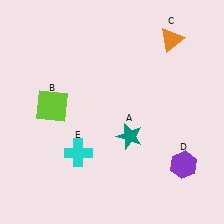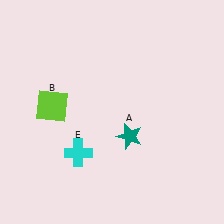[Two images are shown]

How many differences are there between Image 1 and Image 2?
There are 2 differences between the two images.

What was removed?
The orange triangle (C), the purple hexagon (D) were removed in Image 2.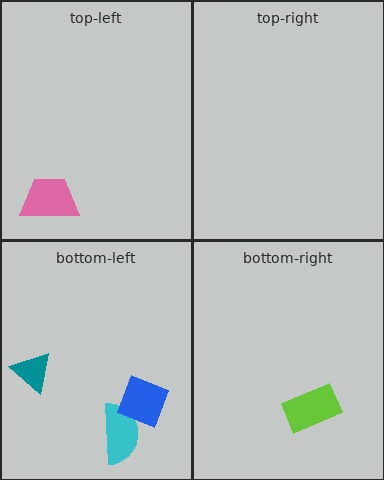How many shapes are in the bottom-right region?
1.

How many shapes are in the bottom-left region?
3.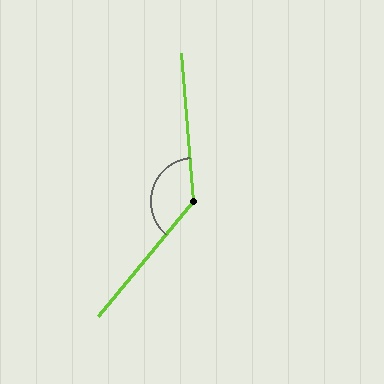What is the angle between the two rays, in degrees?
Approximately 135 degrees.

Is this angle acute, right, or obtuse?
It is obtuse.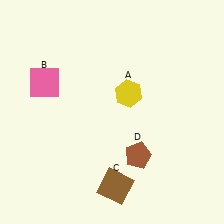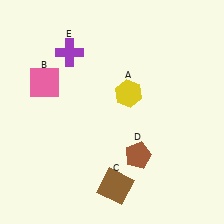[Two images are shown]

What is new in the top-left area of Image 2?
A purple cross (E) was added in the top-left area of Image 2.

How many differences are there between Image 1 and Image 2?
There is 1 difference between the two images.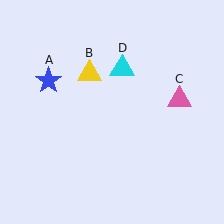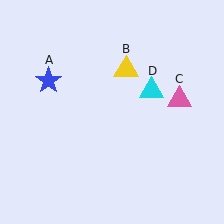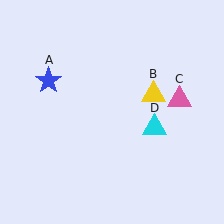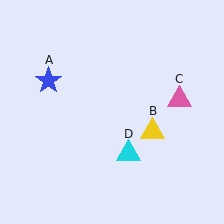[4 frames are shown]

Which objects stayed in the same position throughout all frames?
Blue star (object A) and pink triangle (object C) remained stationary.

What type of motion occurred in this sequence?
The yellow triangle (object B), cyan triangle (object D) rotated clockwise around the center of the scene.